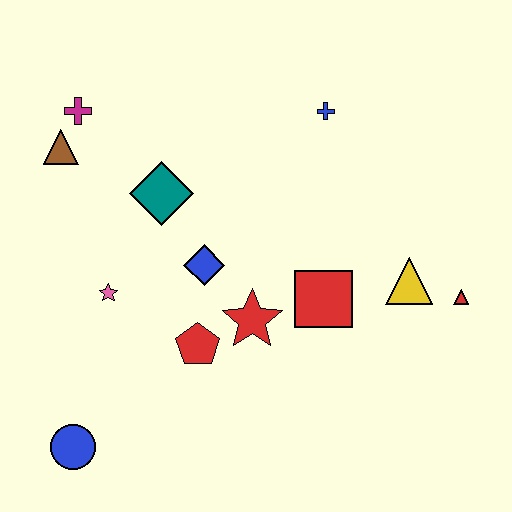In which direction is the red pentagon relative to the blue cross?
The red pentagon is below the blue cross.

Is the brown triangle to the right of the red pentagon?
No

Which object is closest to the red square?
The red star is closest to the red square.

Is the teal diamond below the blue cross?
Yes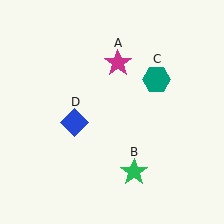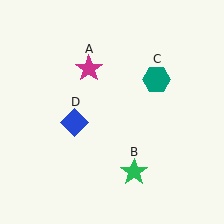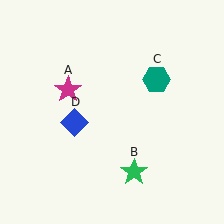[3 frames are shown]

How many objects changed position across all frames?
1 object changed position: magenta star (object A).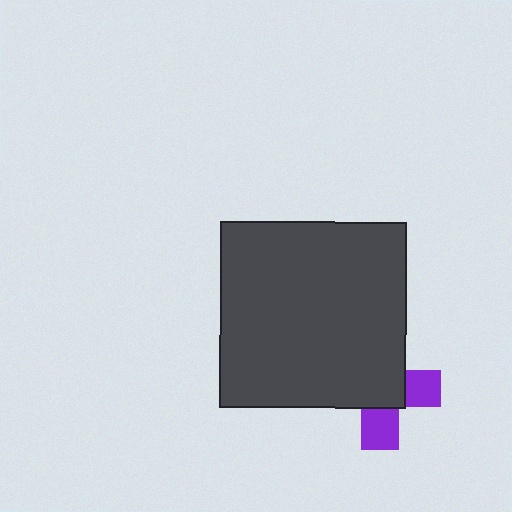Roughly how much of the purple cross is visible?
A small part of it is visible (roughly 36%).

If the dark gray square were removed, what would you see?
You would see the complete purple cross.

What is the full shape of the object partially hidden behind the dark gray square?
The partially hidden object is a purple cross.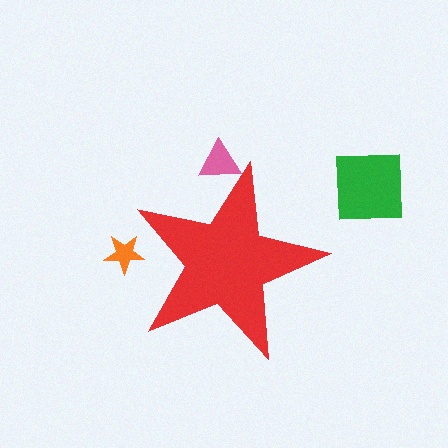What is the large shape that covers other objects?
A red star.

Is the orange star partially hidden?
Yes, the orange star is partially hidden behind the red star.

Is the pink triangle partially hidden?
Yes, the pink triangle is partially hidden behind the red star.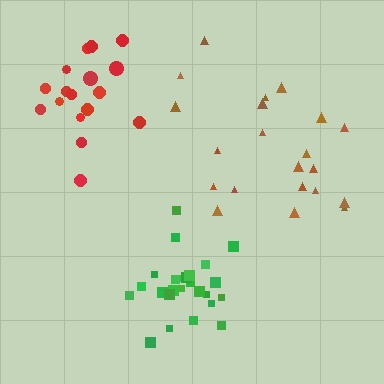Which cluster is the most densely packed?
Green.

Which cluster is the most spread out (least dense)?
Brown.